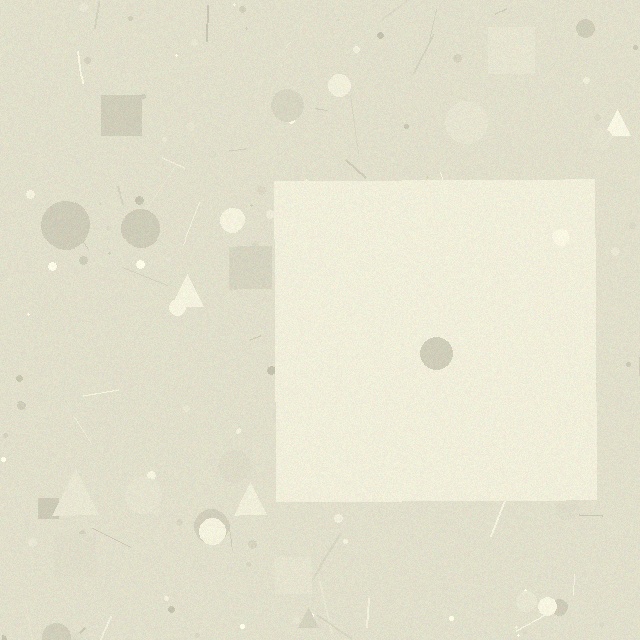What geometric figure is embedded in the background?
A square is embedded in the background.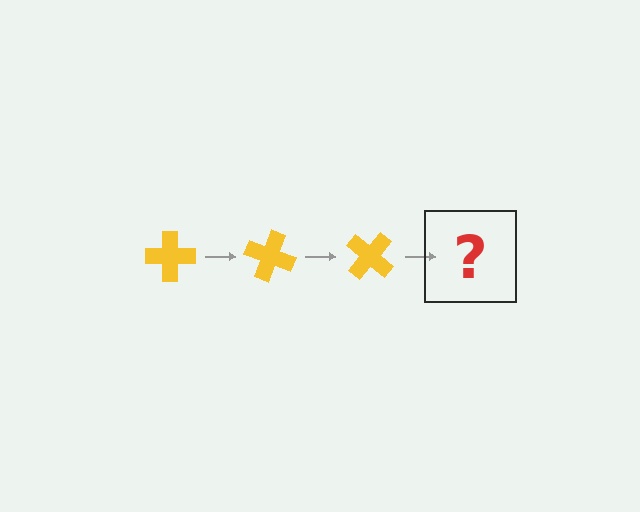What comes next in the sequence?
The next element should be a yellow cross rotated 60 degrees.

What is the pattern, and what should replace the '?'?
The pattern is that the cross rotates 20 degrees each step. The '?' should be a yellow cross rotated 60 degrees.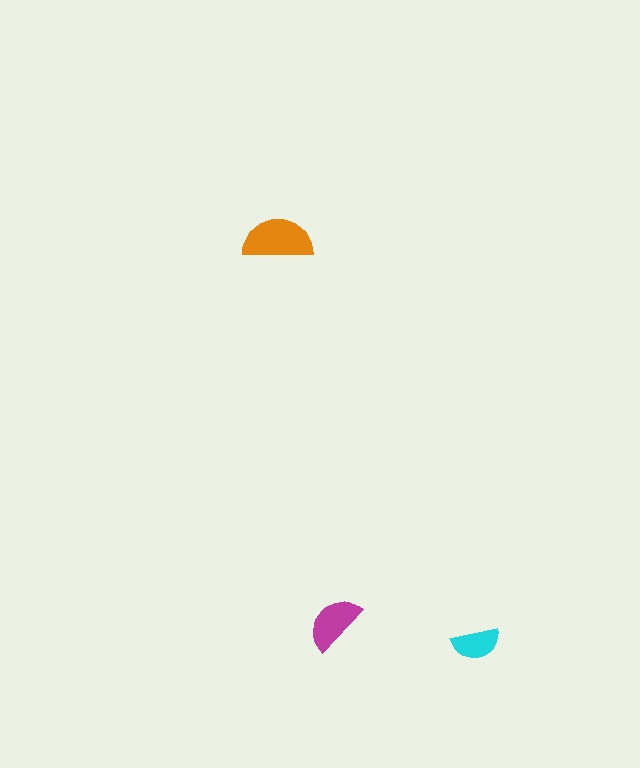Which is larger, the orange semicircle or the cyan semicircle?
The orange one.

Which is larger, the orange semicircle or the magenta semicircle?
The orange one.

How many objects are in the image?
There are 3 objects in the image.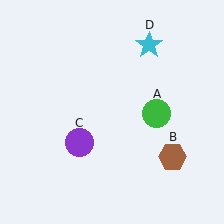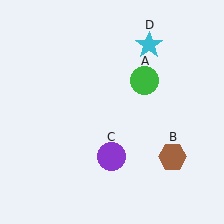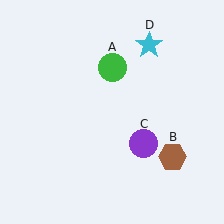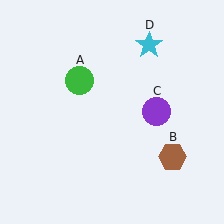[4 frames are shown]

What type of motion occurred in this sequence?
The green circle (object A), purple circle (object C) rotated counterclockwise around the center of the scene.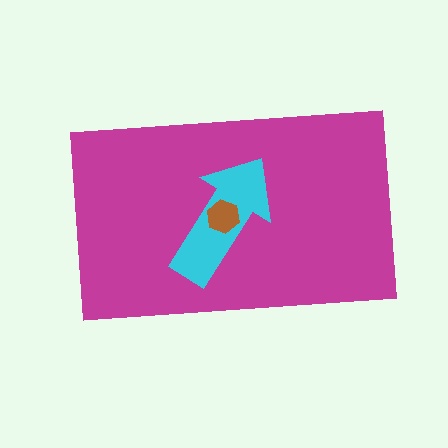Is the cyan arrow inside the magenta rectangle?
Yes.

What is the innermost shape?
The brown hexagon.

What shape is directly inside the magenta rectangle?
The cyan arrow.